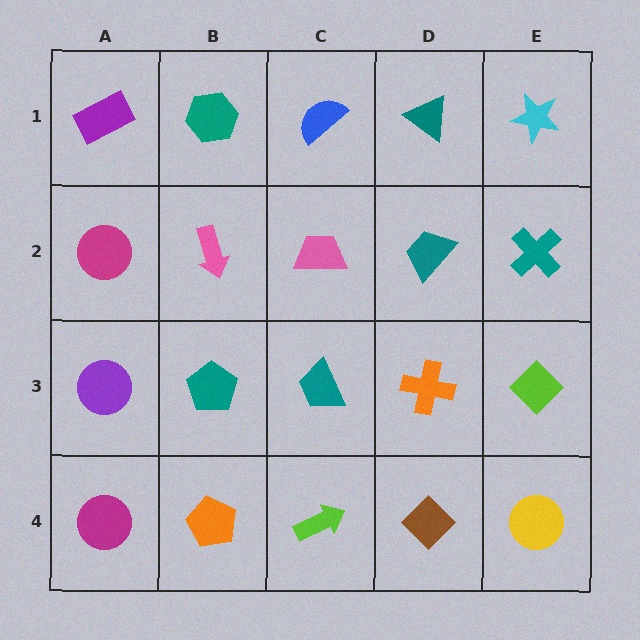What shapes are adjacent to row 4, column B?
A teal pentagon (row 3, column B), a magenta circle (row 4, column A), a lime arrow (row 4, column C).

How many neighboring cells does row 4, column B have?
3.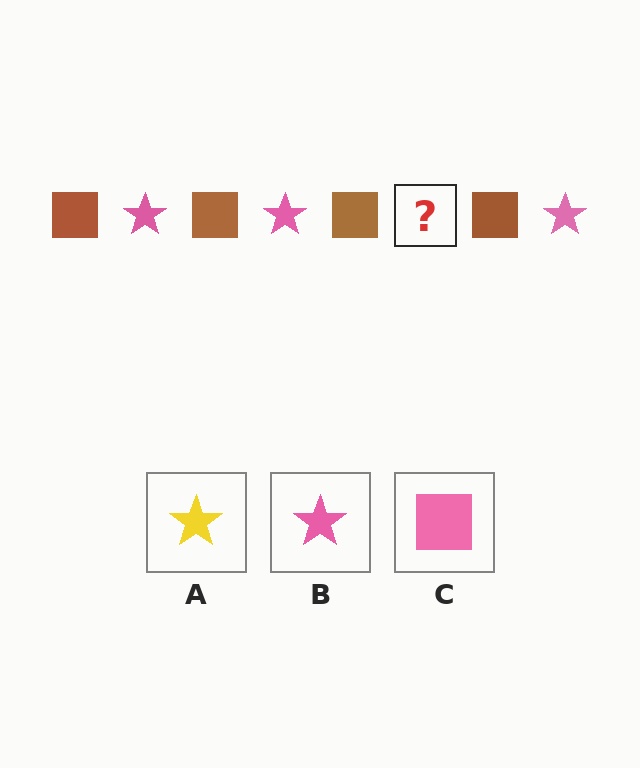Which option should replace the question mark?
Option B.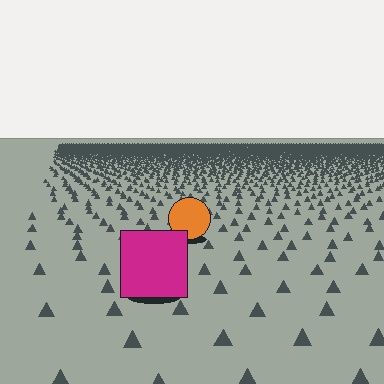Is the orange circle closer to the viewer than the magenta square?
No. The magenta square is closer — you can tell from the texture gradient: the ground texture is coarser near it.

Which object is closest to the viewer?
The magenta square is closest. The texture marks near it are larger and more spread out.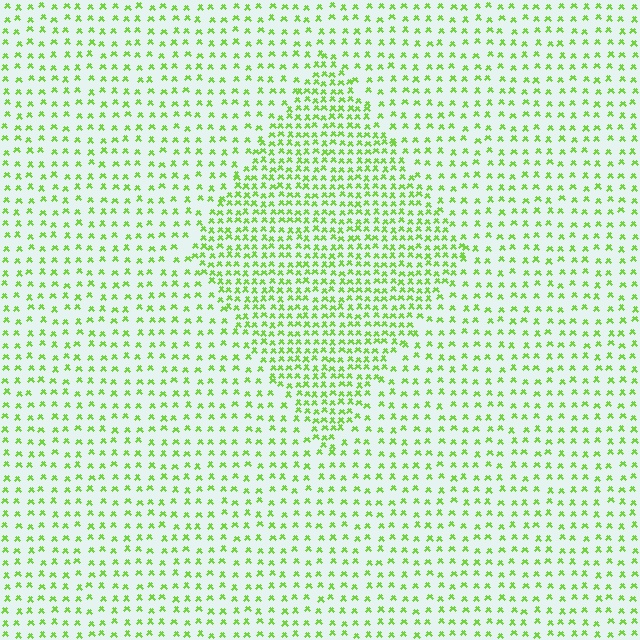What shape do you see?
I see a diamond.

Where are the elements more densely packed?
The elements are more densely packed inside the diamond boundary.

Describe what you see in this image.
The image contains small lime elements arranged at two different densities. A diamond-shaped region is visible where the elements are more densely packed than the surrounding area.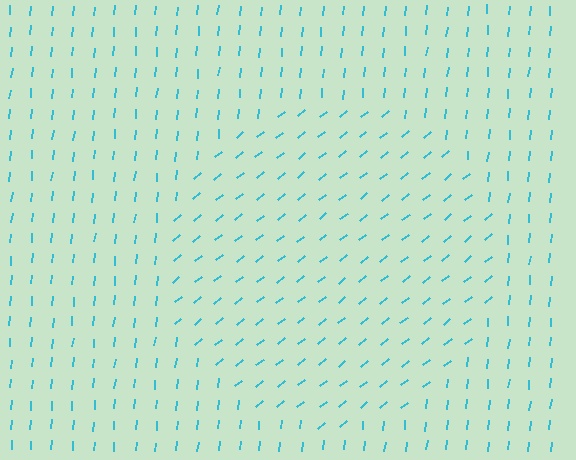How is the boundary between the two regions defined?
The boundary is defined purely by a change in line orientation (approximately 45 degrees difference). All lines are the same color and thickness.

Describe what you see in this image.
The image is filled with small cyan line segments. A circle region in the image has lines oriented differently from the surrounding lines, creating a visible texture boundary.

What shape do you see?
I see a circle.